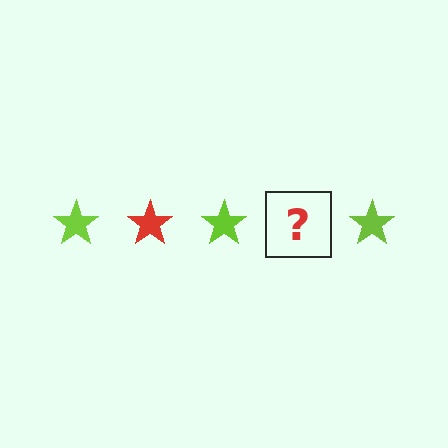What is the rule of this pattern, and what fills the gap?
The rule is that the pattern cycles through lime, red stars. The gap should be filled with a red star.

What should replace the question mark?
The question mark should be replaced with a red star.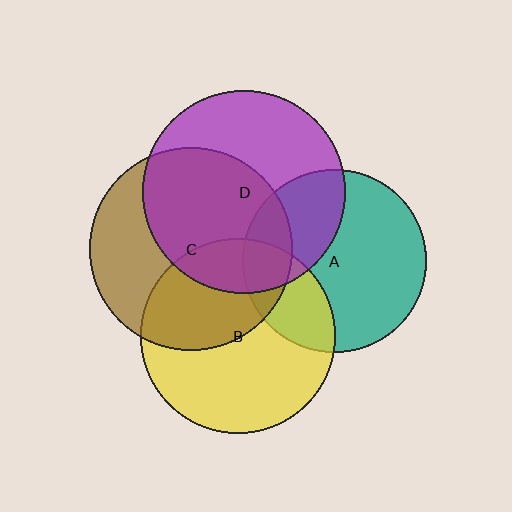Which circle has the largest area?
Circle C (brown).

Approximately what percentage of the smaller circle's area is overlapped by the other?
Approximately 15%.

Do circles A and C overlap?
Yes.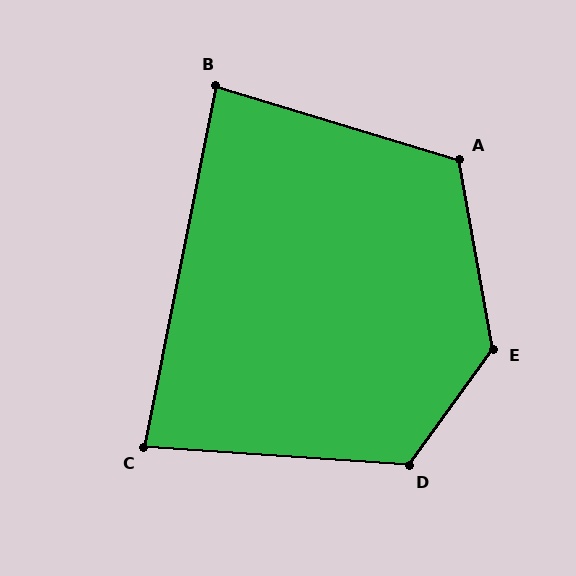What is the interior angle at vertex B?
Approximately 84 degrees (acute).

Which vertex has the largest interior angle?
E, at approximately 134 degrees.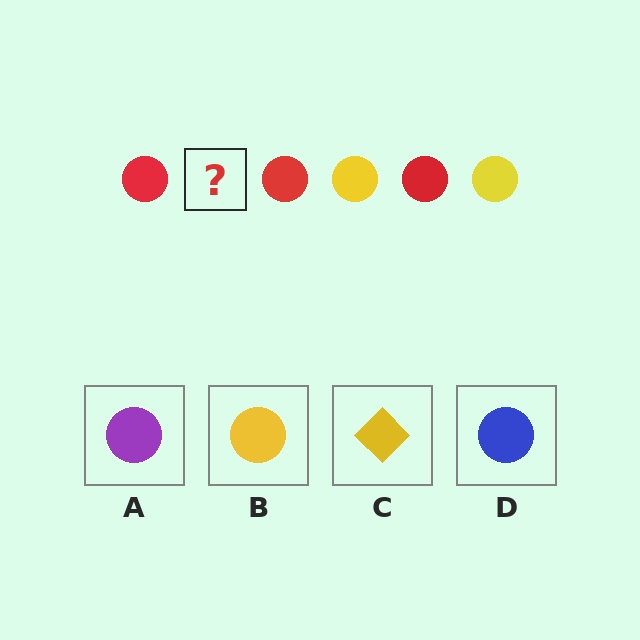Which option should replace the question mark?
Option B.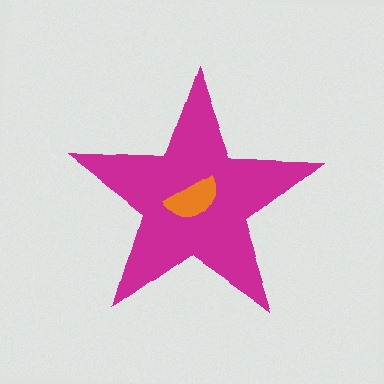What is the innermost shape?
The orange semicircle.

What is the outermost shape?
The magenta star.